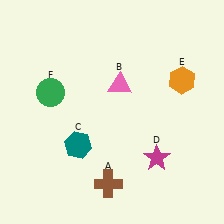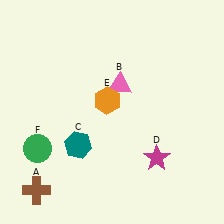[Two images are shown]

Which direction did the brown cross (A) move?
The brown cross (A) moved left.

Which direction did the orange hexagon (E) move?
The orange hexagon (E) moved left.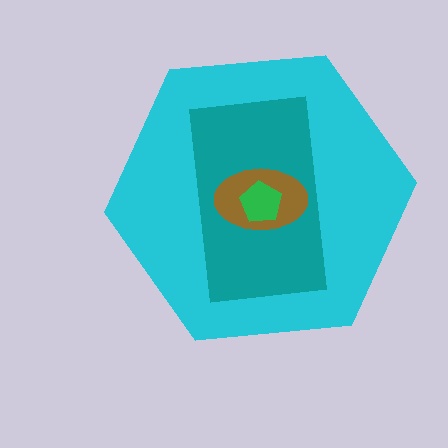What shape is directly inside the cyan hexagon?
The teal rectangle.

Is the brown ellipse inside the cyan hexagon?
Yes.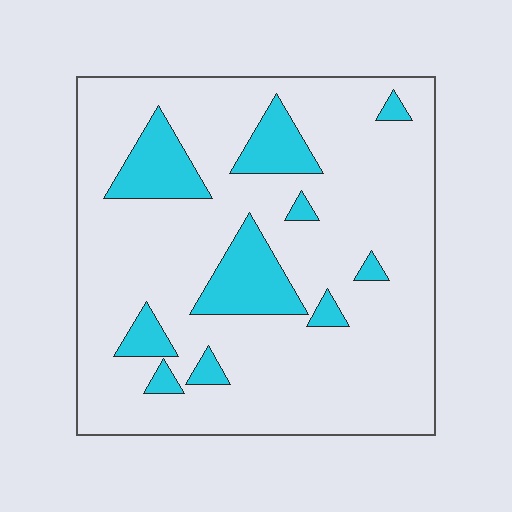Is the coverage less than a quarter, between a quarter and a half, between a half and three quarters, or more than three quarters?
Less than a quarter.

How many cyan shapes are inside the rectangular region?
10.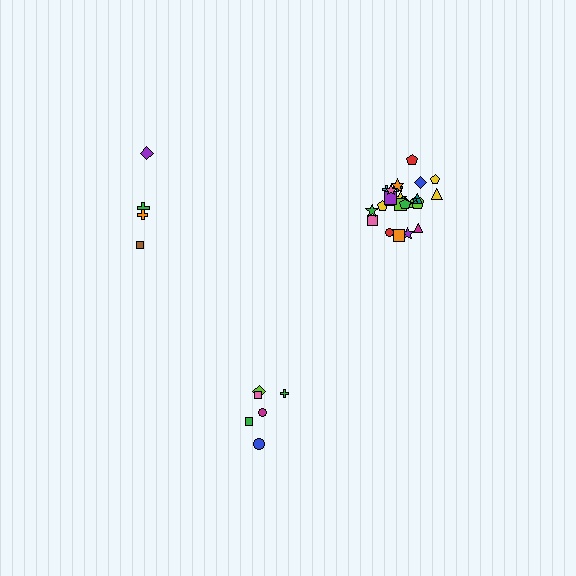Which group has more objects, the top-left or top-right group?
The top-right group.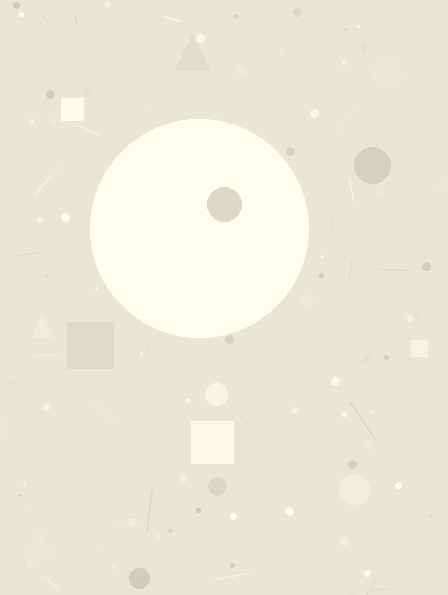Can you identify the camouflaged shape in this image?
The camouflaged shape is a circle.